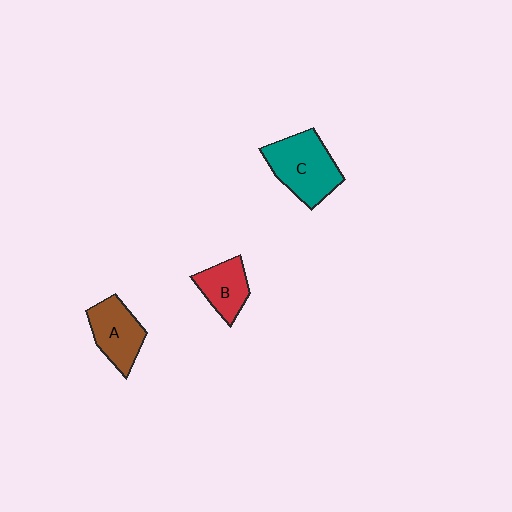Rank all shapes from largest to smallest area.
From largest to smallest: C (teal), A (brown), B (red).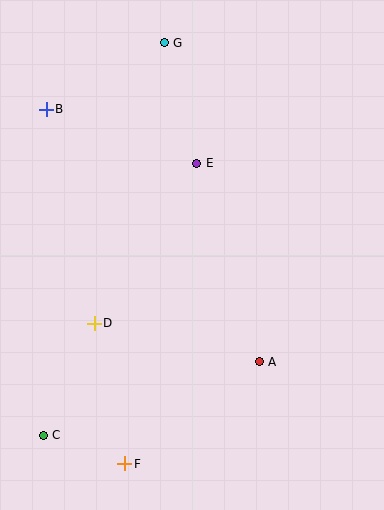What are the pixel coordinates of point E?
Point E is at (197, 163).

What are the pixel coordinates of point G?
Point G is at (164, 43).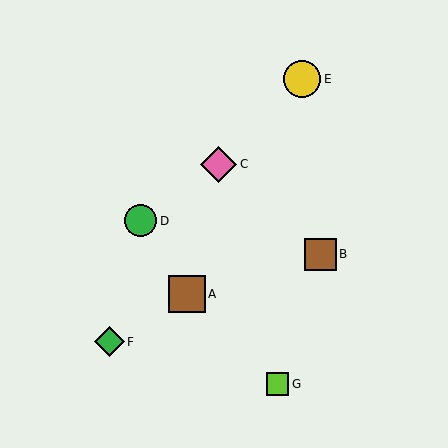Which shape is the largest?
The yellow circle (labeled E) is the largest.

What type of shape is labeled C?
Shape C is a pink diamond.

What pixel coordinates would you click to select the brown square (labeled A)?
Click at (187, 294) to select the brown square A.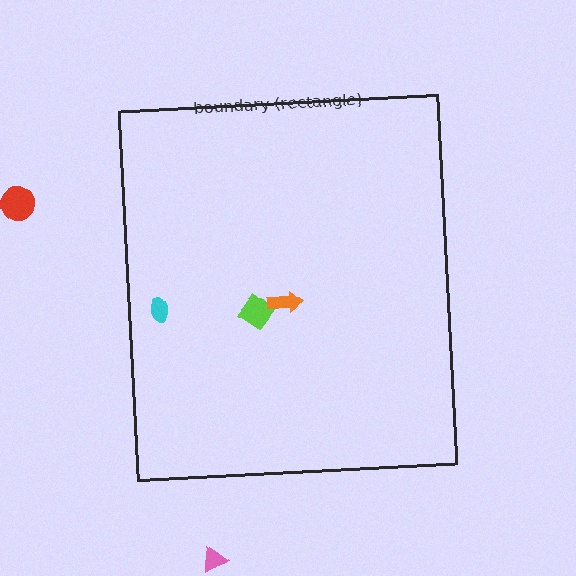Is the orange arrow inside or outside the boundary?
Inside.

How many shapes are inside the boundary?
3 inside, 2 outside.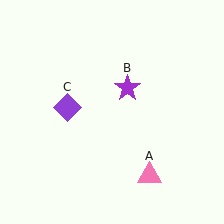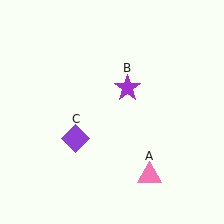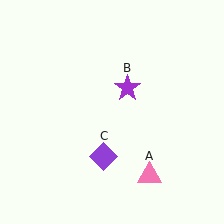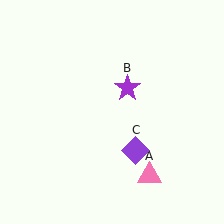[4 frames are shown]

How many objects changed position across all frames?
1 object changed position: purple diamond (object C).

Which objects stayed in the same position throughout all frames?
Pink triangle (object A) and purple star (object B) remained stationary.